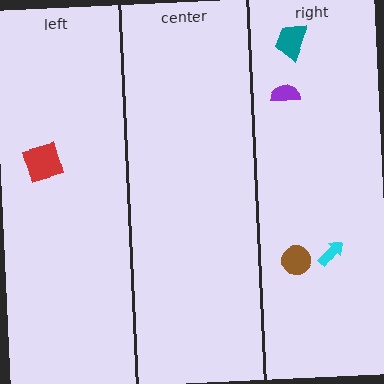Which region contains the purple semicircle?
The right region.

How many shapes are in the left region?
1.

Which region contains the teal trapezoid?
The right region.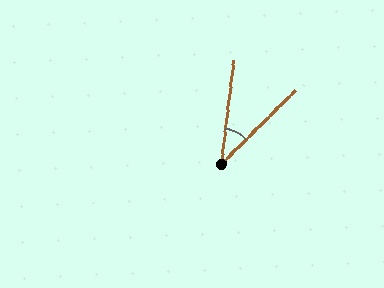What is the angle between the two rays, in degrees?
Approximately 39 degrees.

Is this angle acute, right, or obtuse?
It is acute.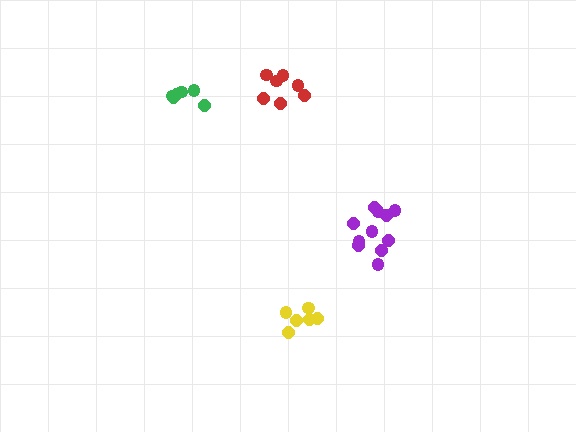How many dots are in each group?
Group 1: 7 dots, Group 2: 11 dots, Group 3: 6 dots, Group 4: 6 dots (30 total).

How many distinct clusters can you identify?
There are 4 distinct clusters.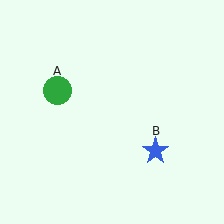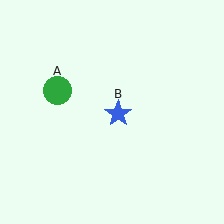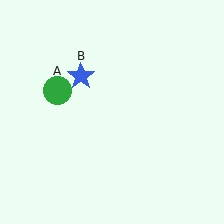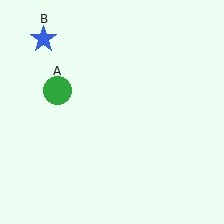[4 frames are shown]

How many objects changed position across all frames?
1 object changed position: blue star (object B).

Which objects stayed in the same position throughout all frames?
Green circle (object A) remained stationary.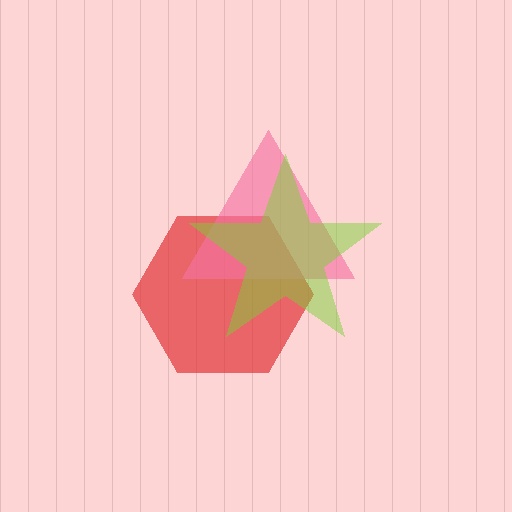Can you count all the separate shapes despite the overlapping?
Yes, there are 3 separate shapes.